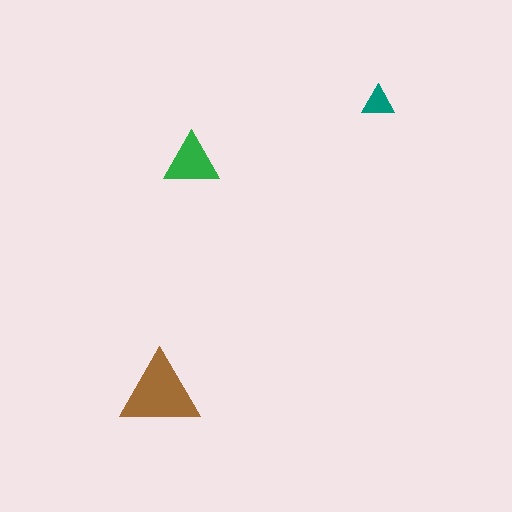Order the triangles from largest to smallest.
the brown one, the green one, the teal one.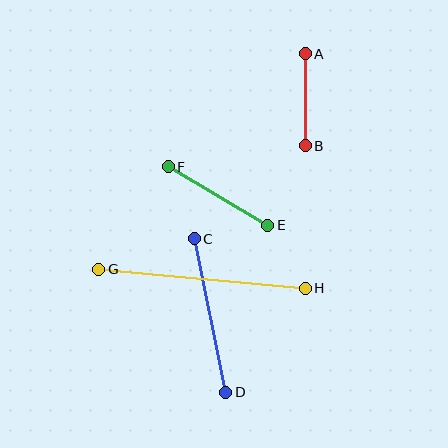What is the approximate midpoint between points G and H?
The midpoint is at approximately (202, 279) pixels.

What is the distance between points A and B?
The distance is approximately 92 pixels.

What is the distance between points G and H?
The distance is approximately 207 pixels.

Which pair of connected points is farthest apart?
Points G and H are farthest apart.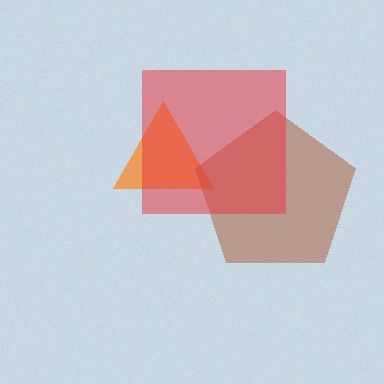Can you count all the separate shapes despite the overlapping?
Yes, there are 3 separate shapes.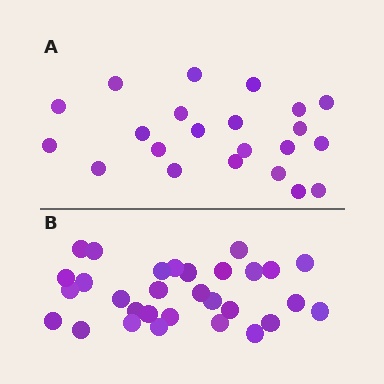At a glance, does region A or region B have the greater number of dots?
Region B (the bottom region) has more dots.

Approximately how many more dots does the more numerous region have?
Region B has roughly 8 or so more dots than region A.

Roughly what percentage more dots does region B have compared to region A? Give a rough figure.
About 35% more.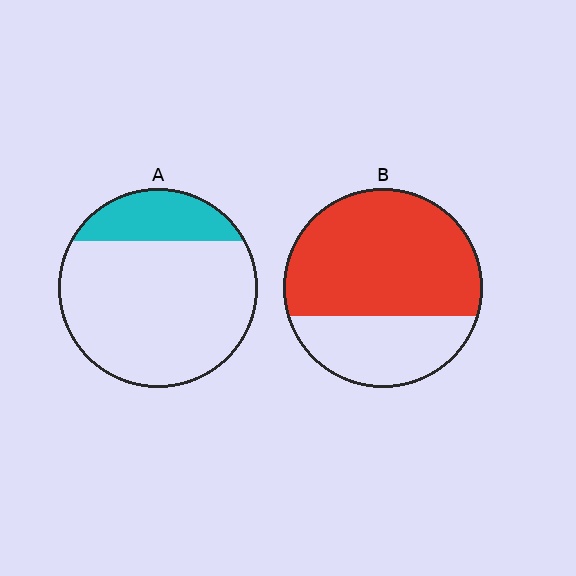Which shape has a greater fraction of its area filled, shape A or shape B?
Shape B.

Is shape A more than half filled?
No.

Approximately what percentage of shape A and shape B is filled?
A is approximately 20% and B is approximately 70%.